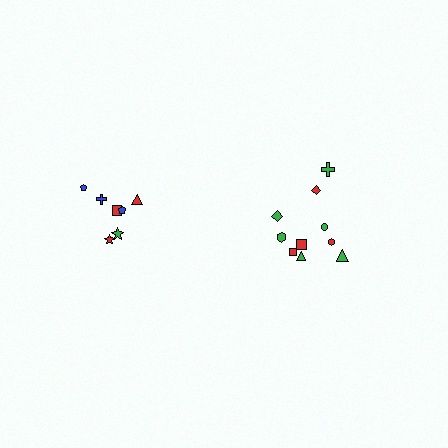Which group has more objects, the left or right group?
The right group.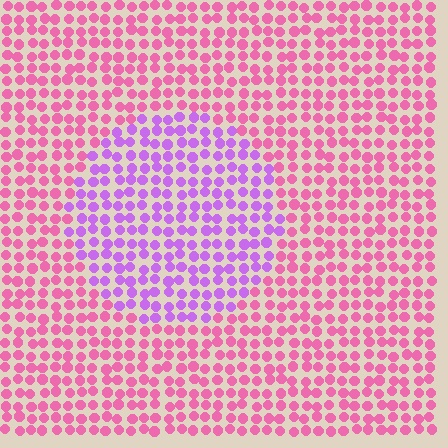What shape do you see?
I see a circle.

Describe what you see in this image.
The image is filled with small pink elements in a uniform arrangement. A circle-shaped region is visible where the elements are tinted to a slightly different hue, forming a subtle color boundary.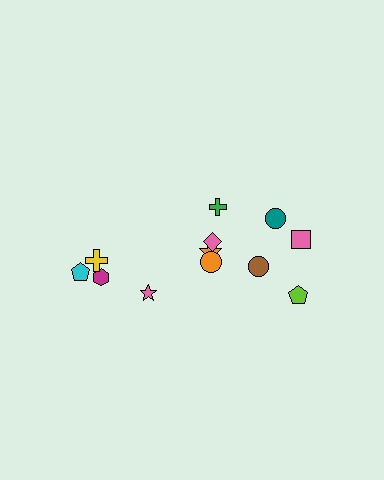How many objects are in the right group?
There are 8 objects.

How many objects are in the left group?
There are 4 objects.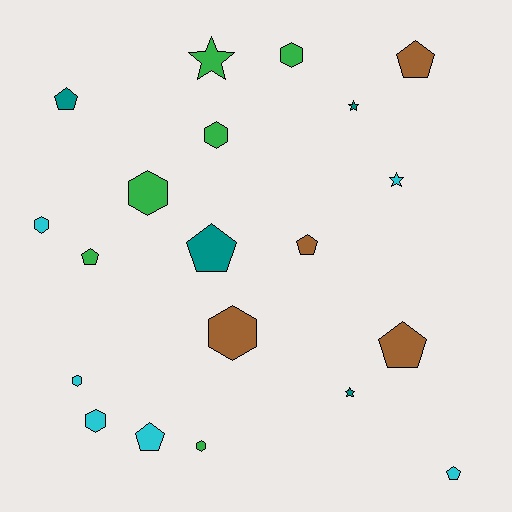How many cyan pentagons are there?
There are 2 cyan pentagons.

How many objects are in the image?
There are 20 objects.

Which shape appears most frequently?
Pentagon, with 8 objects.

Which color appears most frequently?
Cyan, with 6 objects.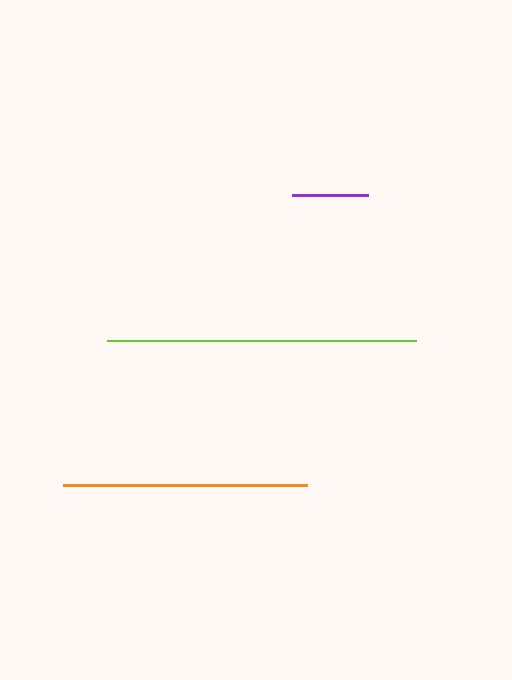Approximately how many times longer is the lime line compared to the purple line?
The lime line is approximately 4.1 times the length of the purple line.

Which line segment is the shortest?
The purple line is the shortest at approximately 76 pixels.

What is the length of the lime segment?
The lime segment is approximately 309 pixels long.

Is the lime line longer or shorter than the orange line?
The lime line is longer than the orange line.